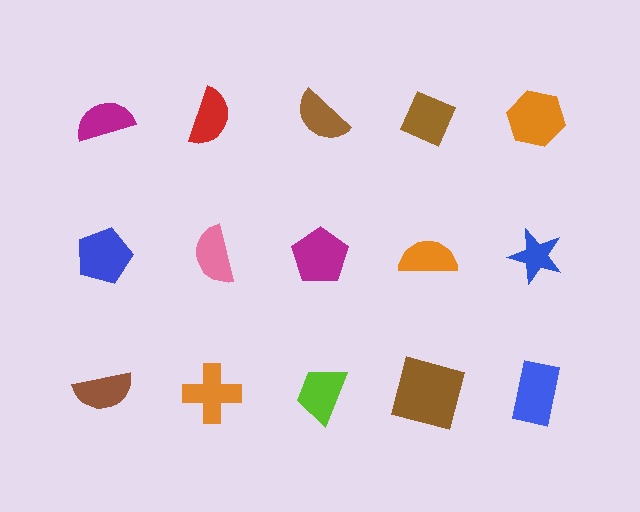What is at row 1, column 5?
An orange hexagon.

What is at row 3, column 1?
A brown semicircle.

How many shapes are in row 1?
5 shapes.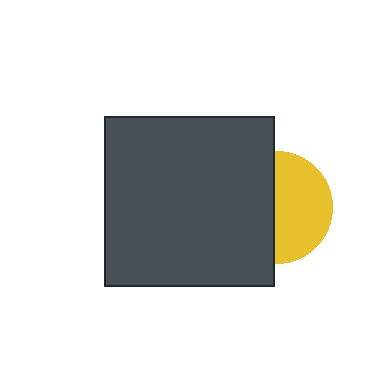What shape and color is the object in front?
The object in front is a dark gray square.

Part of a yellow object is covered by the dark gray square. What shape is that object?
It is a circle.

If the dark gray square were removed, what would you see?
You would see the complete yellow circle.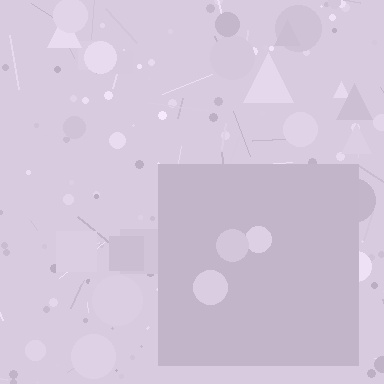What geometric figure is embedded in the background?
A square is embedded in the background.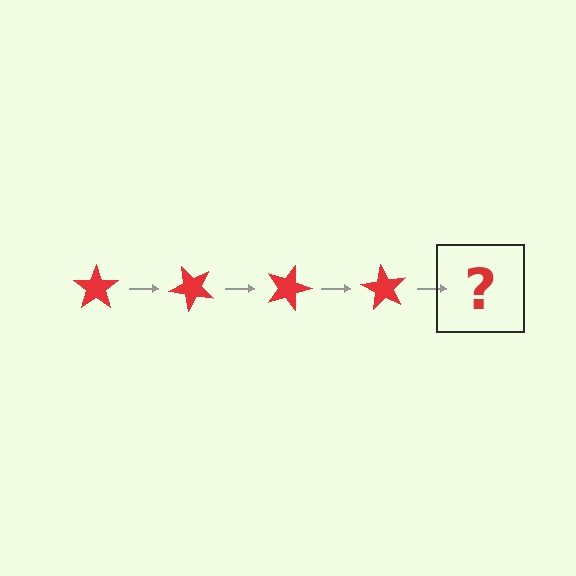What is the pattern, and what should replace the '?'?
The pattern is that the star rotates 45 degrees each step. The '?' should be a red star rotated 180 degrees.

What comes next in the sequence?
The next element should be a red star rotated 180 degrees.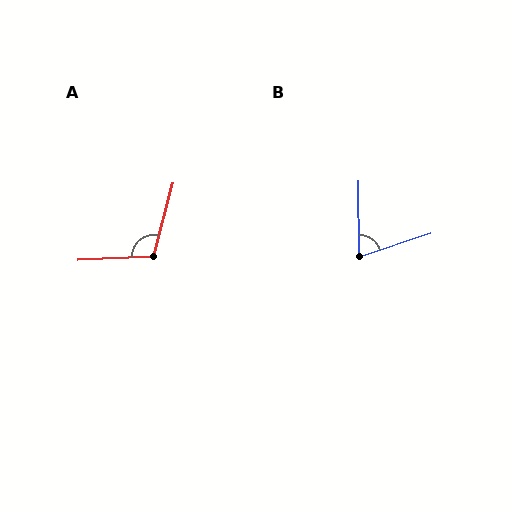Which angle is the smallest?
B, at approximately 72 degrees.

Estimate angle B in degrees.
Approximately 72 degrees.